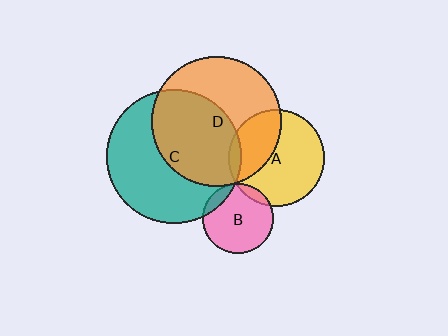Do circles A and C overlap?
Yes.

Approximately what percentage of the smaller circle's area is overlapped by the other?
Approximately 5%.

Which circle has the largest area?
Circle C (teal).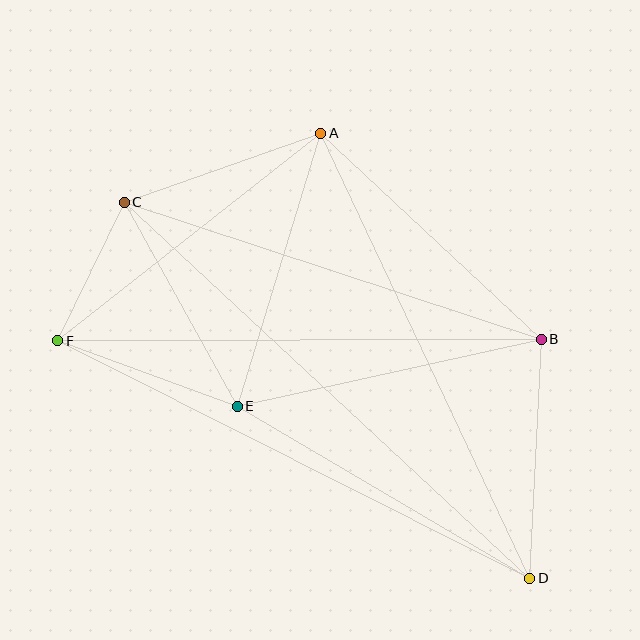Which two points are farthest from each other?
Points C and D are farthest from each other.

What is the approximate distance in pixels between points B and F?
The distance between B and F is approximately 484 pixels.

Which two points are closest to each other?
Points C and F are closest to each other.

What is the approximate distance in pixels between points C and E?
The distance between C and E is approximately 233 pixels.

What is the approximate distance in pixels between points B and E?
The distance between B and E is approximately 311 pixels.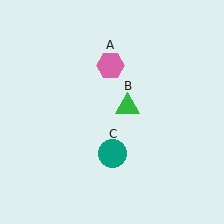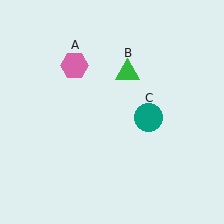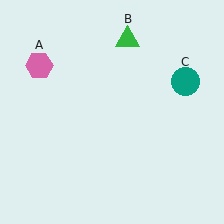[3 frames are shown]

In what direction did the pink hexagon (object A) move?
The pink hexagon (object A) moved left.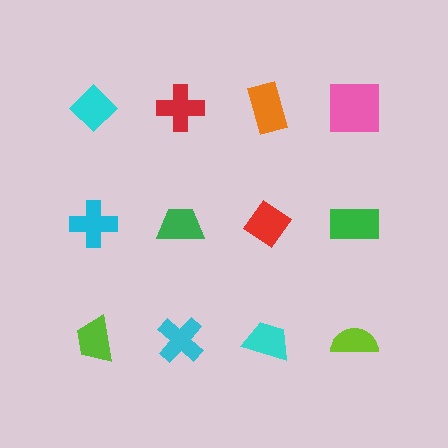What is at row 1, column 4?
A pink square.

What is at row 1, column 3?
An orange rectangle.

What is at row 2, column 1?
A cyan cross.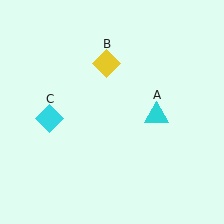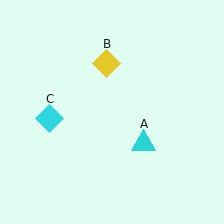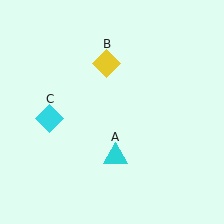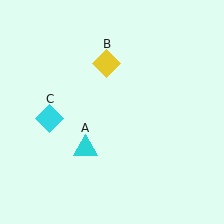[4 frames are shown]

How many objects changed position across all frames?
1 object changed position: cyan triangle (object A).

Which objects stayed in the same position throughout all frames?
Yellow diamond (object B) and cyan diamond (object C) remained stationary.